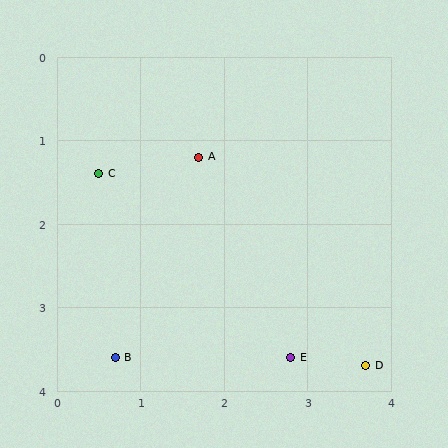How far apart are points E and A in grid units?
Points E and A are about 2.6 grid units apart.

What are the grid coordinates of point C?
Point C is at approximately (0.5, 1.4).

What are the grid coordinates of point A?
Point A is at approximately (1.7, 1.2).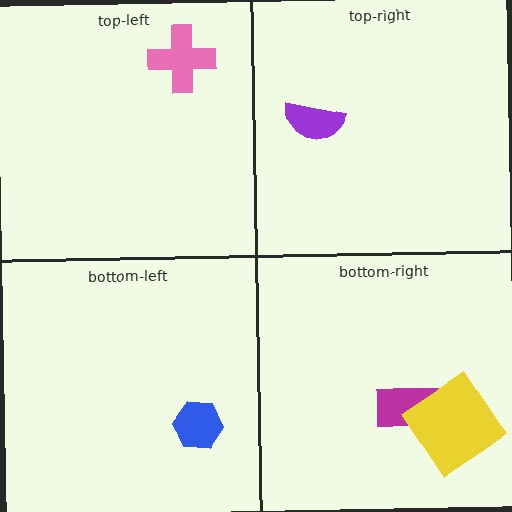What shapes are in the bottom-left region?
The blue hexagon.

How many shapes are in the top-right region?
1.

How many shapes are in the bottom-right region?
2.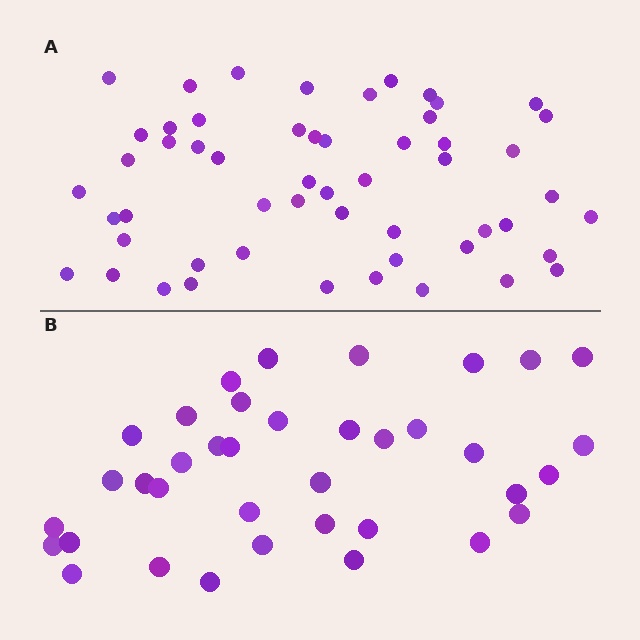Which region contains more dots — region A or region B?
Region A (the top region) has more dots.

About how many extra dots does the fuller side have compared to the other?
Region A has approximately 15 more dots than region B.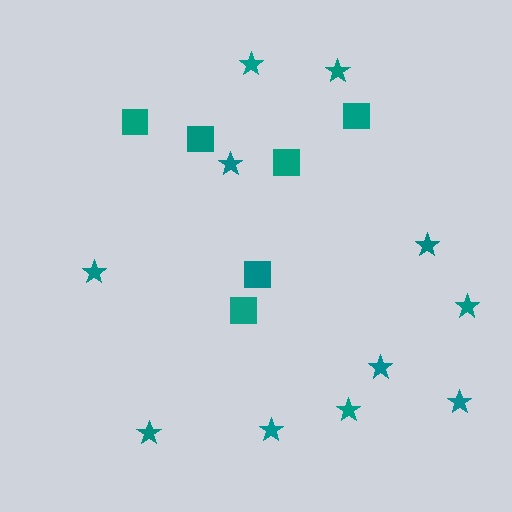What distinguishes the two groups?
There are 2 groups: one group of squares (6) and one group of stars (11).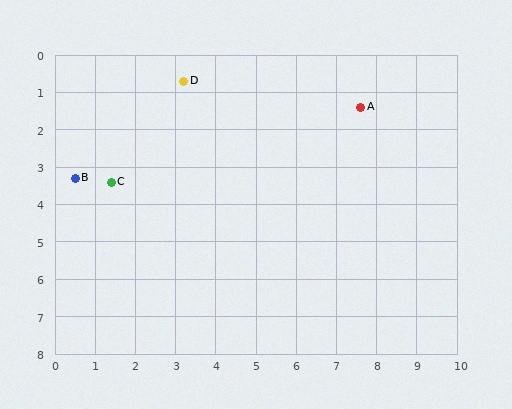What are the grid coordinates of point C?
Point C is at approximately (1.4, 3.4).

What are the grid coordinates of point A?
Point A is at approximately (7.6, 1.4).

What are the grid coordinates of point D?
Point D is at approximately (3.2, 0.7).